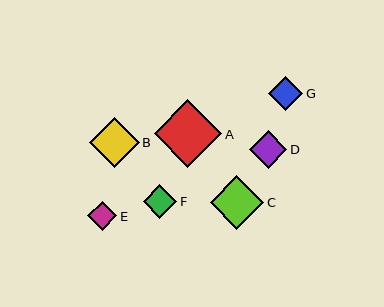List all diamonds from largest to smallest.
From largest to smallest: A, C, B, D, G, F, E.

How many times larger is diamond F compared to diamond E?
Diamond F is approximately 1.1 times the size of diamond E.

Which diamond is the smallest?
Diamond E is the smallest with a size of approximately 29 pixels.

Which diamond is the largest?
Diamond A is the largest with a size of approximately 68 pixels.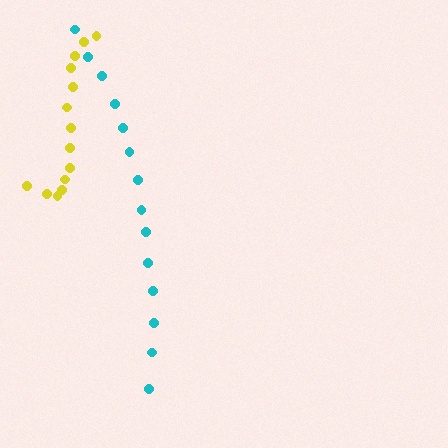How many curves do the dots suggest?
There are 2 distinct paths.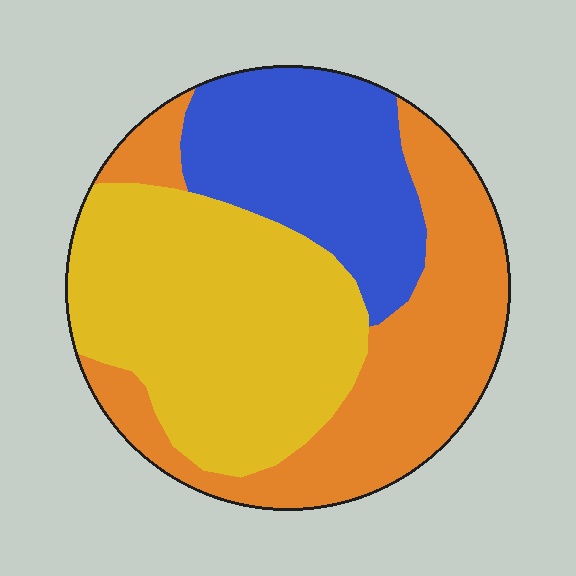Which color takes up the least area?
Blue, at roughly 25%.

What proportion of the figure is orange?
Orange covers around 35% of the figure.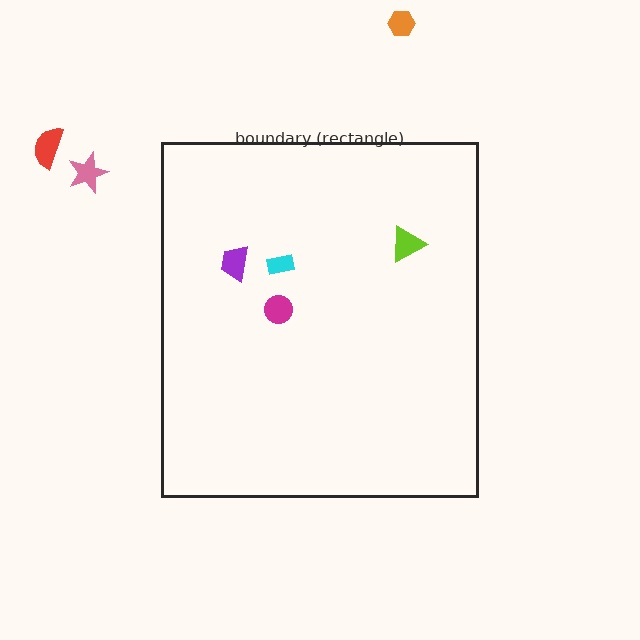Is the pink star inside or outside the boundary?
Outside.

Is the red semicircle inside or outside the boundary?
Outside.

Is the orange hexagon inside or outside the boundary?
Outside.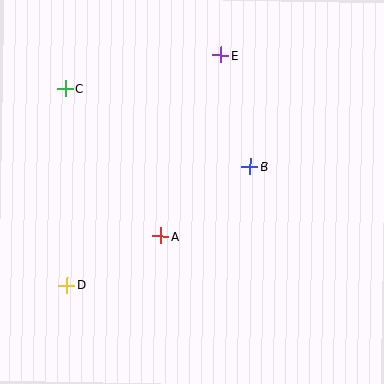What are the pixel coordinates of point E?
Point E is at (221, 55).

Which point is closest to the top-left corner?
Point C is closest to the top-left corner.